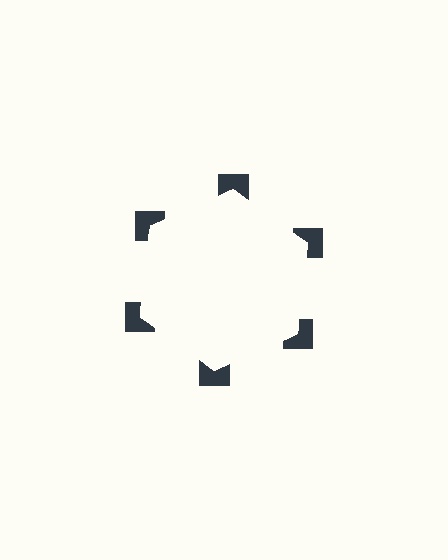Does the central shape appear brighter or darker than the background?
It typically appears slightly brighter than the background, even though no actual brightness change is drawn.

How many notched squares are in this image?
There are 6 — one at each vertex of the illusory hexagon.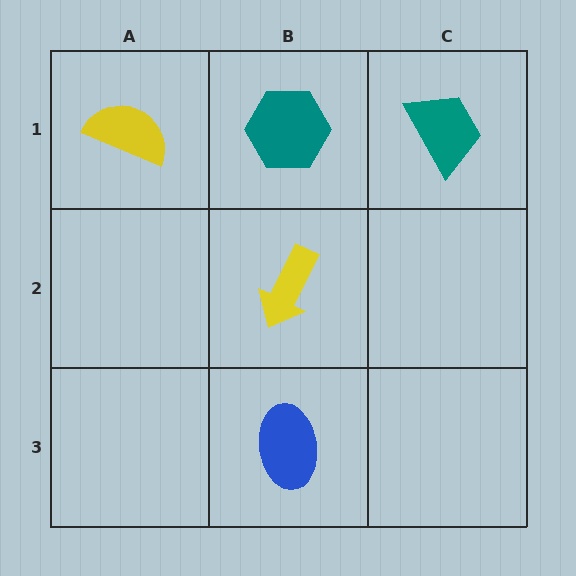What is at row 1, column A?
A yellow semicircle.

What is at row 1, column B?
A teal hexagon.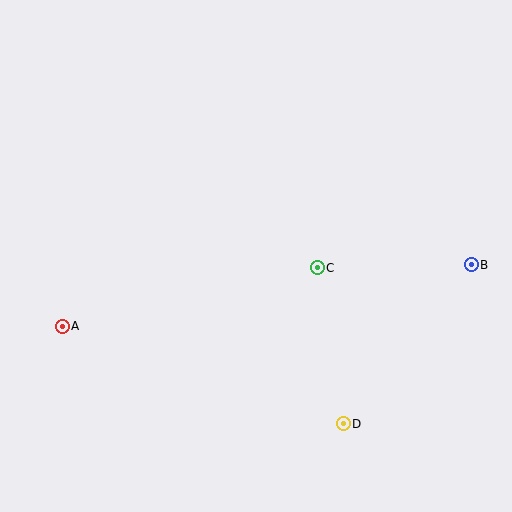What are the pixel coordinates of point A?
Point A is at (62, 326).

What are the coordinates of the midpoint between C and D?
The midpoint between C and D is at (330, 346).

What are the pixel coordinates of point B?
Point B is at (471, 265).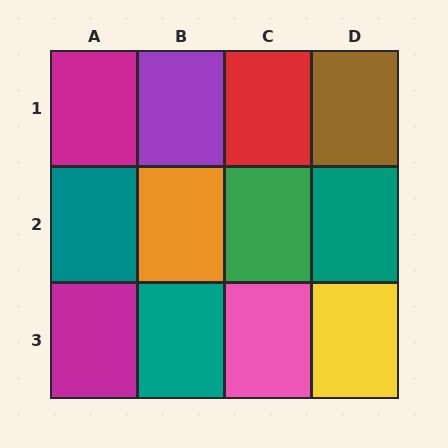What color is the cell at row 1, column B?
Purple.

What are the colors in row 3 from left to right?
Magenta, teal, pink, yellow.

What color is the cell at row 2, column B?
Orange.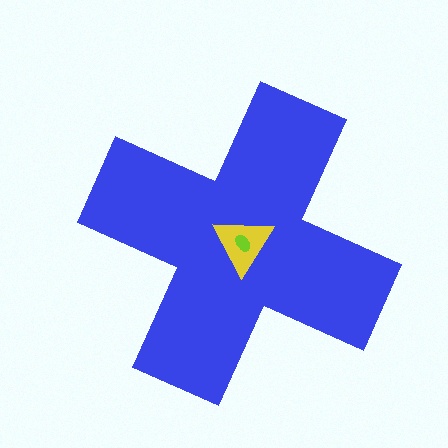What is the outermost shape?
The blue cross.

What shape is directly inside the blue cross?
The yellow triangle.